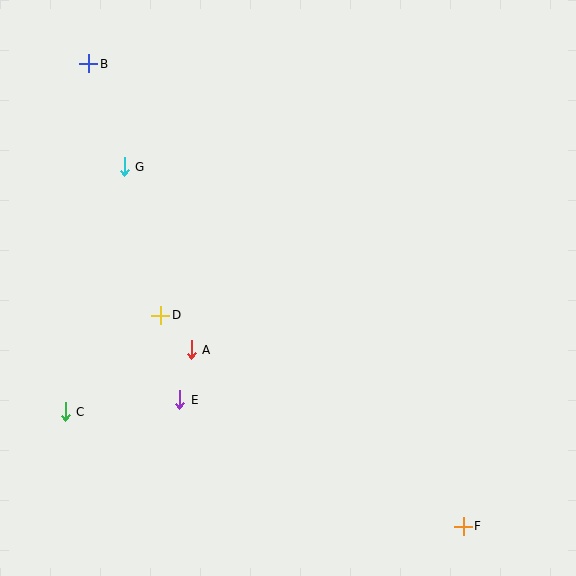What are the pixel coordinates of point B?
Point B is at (89, 64).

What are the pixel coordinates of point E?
Point E is at (180, 400).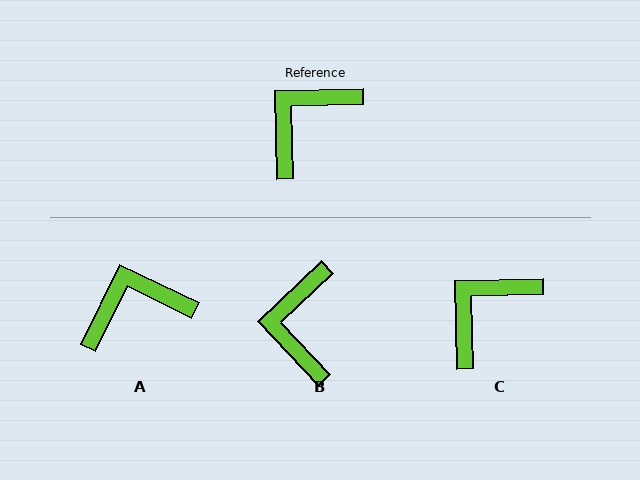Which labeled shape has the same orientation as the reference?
C.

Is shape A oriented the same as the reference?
No, it is off by about 27 degrees.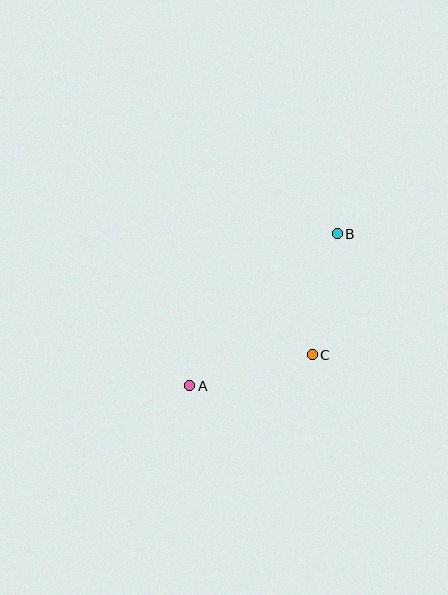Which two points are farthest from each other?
Points A and B are farthest from each other.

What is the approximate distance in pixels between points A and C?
The distance between A and C is approximately 126 pixels.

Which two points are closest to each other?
Points B and C are closest to each other.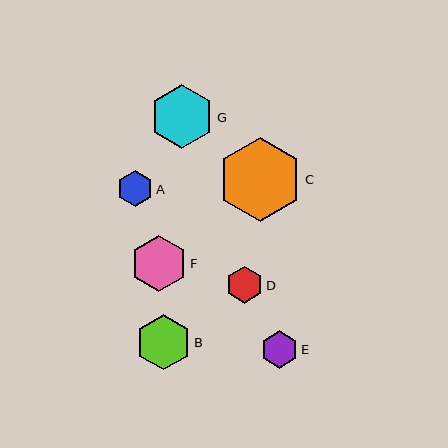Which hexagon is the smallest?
Hexagon A is the smallest with a size of approximately 36 pixels.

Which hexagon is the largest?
Hexagon C is the largest with a size of approximately 84 pixels.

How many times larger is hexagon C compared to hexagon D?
Hexagon C is approximately 2.3 times the size of hexagon D.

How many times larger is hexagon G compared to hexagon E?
Hexagon G is approximately 1.7 times the size of hexagon E.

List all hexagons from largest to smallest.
From largest to smallest: C, G, F, B, E, D, A.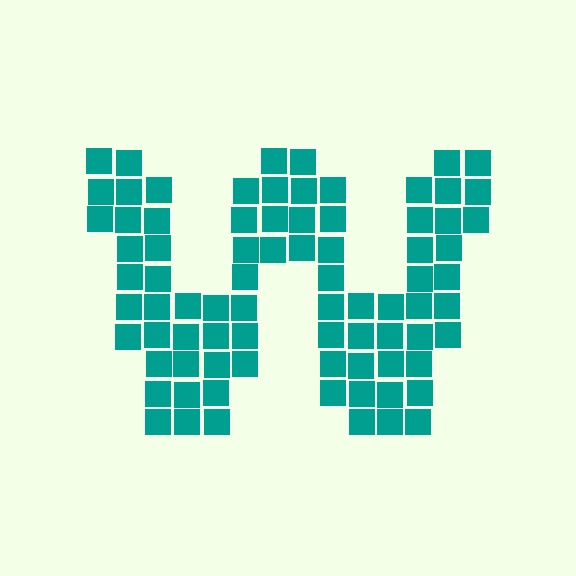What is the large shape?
The large shape is the letter W.